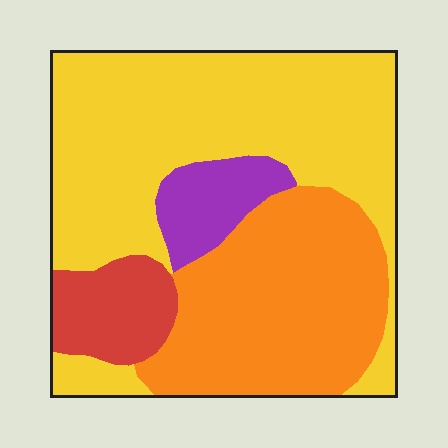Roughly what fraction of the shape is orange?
Orange covers about 30% of the shape.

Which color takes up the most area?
Yellow, at roughly 50%.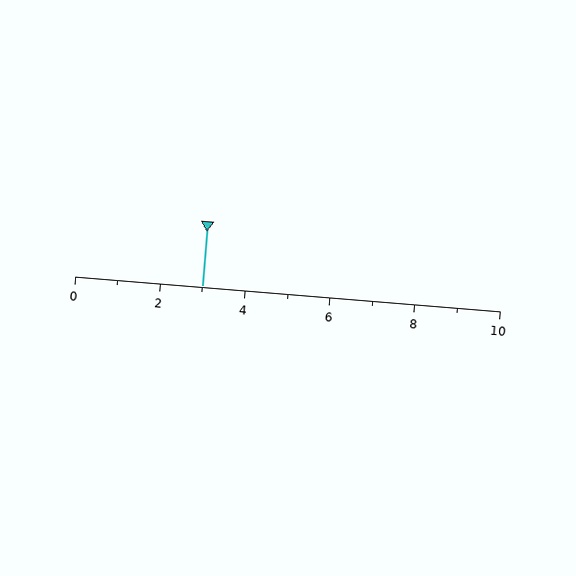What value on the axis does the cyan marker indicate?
The marker indicates approximately 3.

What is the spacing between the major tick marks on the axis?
The major ticks are spaced 2 apart.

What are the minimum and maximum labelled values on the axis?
The axis runs from 0 to 10.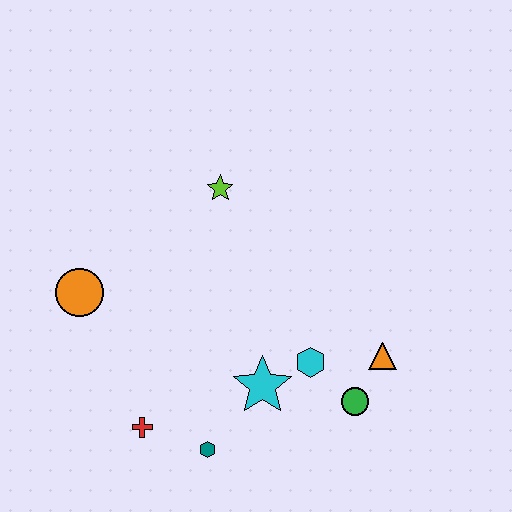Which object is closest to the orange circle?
The red cross is closest to the orange circle.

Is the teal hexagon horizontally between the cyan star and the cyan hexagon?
No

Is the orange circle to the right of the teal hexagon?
No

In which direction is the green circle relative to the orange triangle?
The green circle is below the orange triangle.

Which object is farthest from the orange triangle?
The orange circle is farthest from the orange triangle.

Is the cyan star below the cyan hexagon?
Yes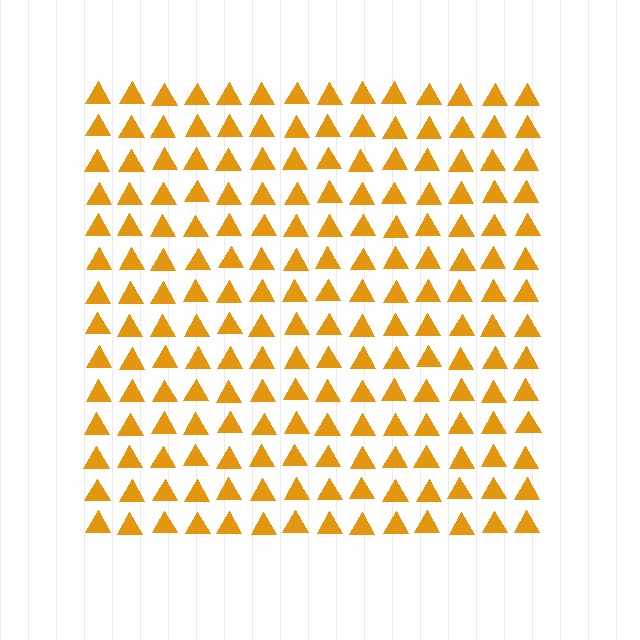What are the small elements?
The small elements are triangles.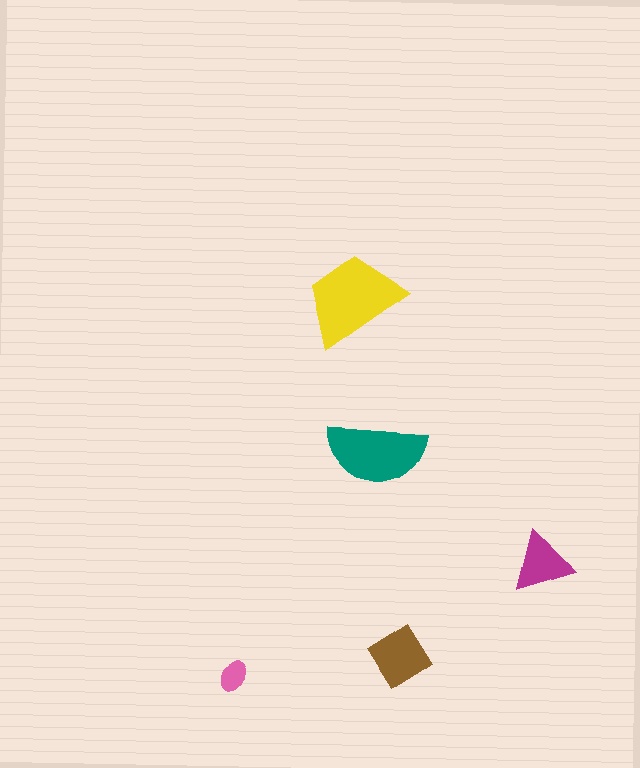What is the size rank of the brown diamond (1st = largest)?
3rd.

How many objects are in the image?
There are 5 objects in the image.